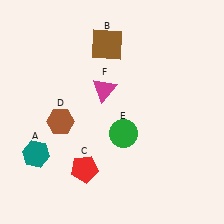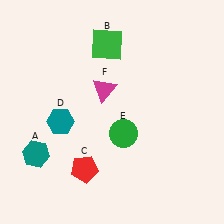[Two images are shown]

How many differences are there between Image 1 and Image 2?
There are 2 differences between the two images.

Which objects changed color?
B changed from brown to green. D changed from brown to teal.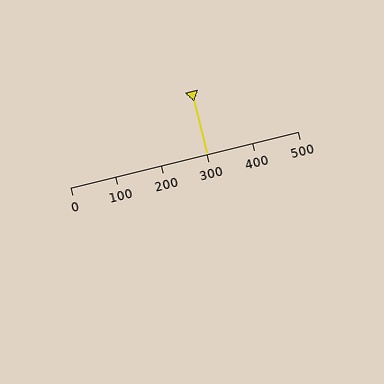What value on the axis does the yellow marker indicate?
The marker indicates approximately 300.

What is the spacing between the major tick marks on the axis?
The major ticks are spaced 100 apart.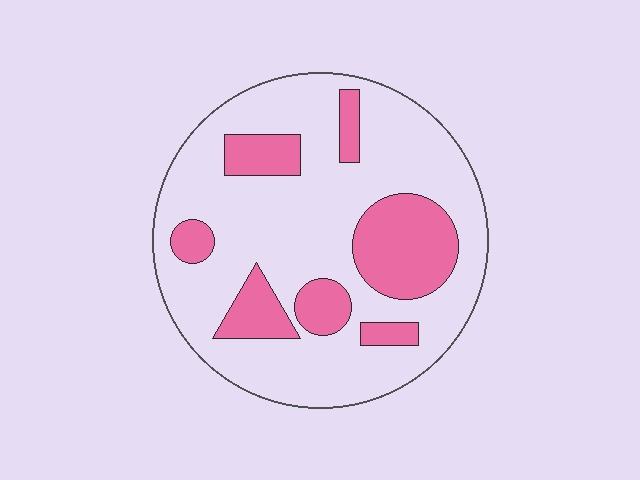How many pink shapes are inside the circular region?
7.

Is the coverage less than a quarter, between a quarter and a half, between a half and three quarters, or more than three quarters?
Between a quarter and a half.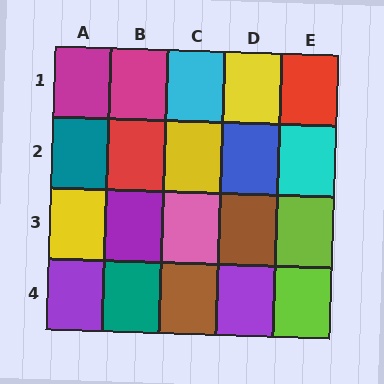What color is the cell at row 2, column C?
Yellow.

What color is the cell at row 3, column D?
Brown.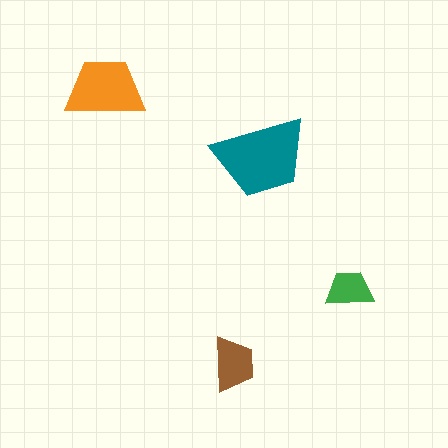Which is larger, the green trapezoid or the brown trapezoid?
The brown one.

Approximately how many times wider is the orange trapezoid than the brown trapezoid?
About 1.5 times wider.